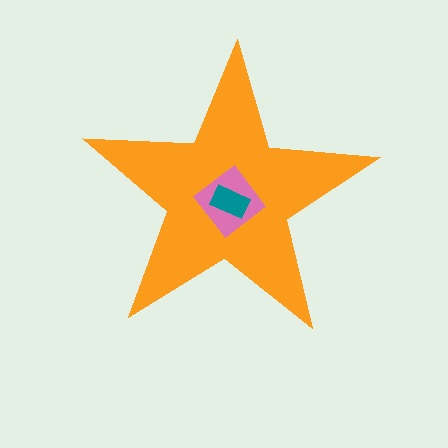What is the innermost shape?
The teal rectangle.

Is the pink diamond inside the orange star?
Yes.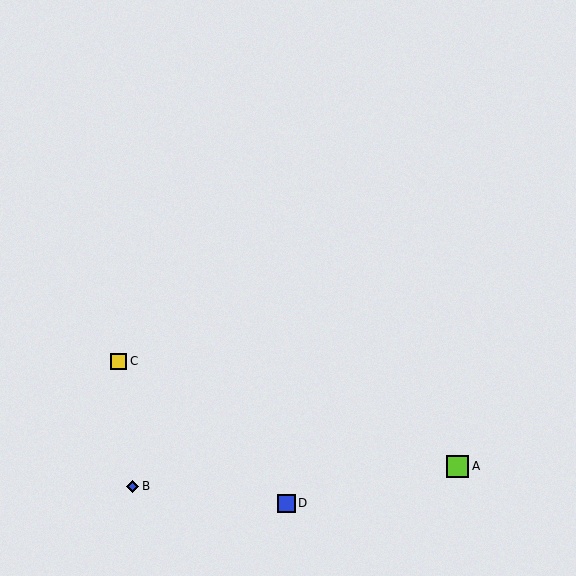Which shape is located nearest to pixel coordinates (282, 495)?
The blue square (labeled D) at (286, 503) is nearest to that location.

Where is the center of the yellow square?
The center of the yellow square is at (119, 361).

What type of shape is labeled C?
Shape C is a yellow square.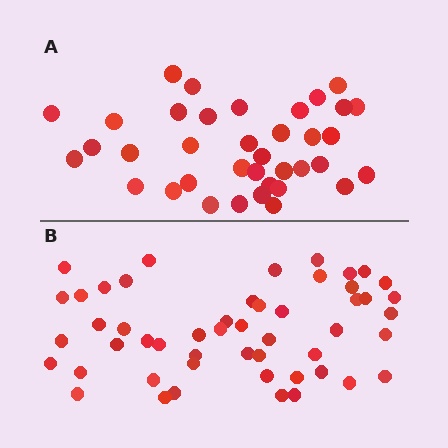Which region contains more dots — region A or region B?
Region B (the bottom region) has more dots.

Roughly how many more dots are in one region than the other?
Region B has approximately 15 more dots than region A.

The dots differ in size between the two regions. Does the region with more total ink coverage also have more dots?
No. Region A has more total ink coverage because its dots are larger, but region B actually contains more individual dots. Total area can be misleading — the number of items is what matters here.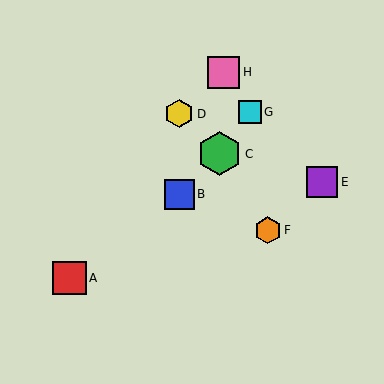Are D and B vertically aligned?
Yes, both are at x≈179.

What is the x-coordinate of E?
Object E is at x≈322.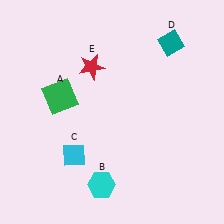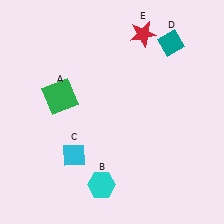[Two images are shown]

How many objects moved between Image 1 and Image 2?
1 object moved between the two images.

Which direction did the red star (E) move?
The red star (E) moved right.